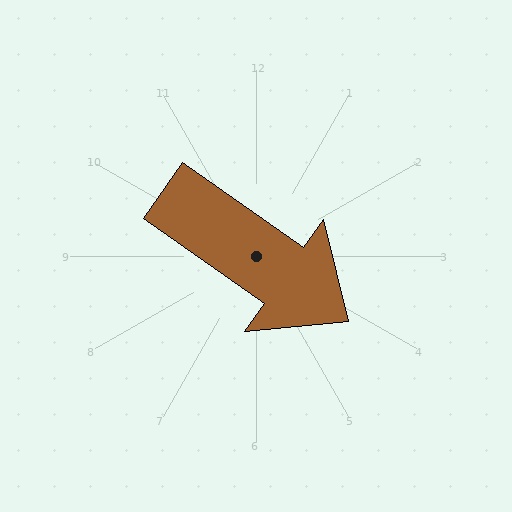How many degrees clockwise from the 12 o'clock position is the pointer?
Approximately 125 degrees.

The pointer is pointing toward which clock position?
Roughly 4 o'clock.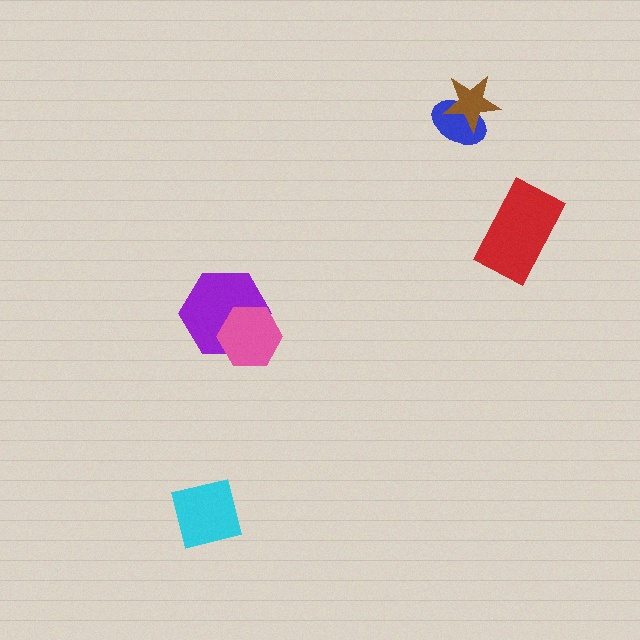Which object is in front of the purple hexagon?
The pink hexagon is in front of the purple hexagon.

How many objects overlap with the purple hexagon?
1 object overlaps with the purple hexagon.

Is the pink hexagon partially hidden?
No, no other shape covers it.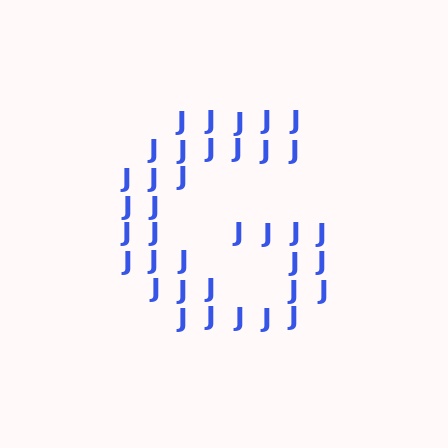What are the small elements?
The small elements are letter J's.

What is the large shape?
The large shape is the letter G.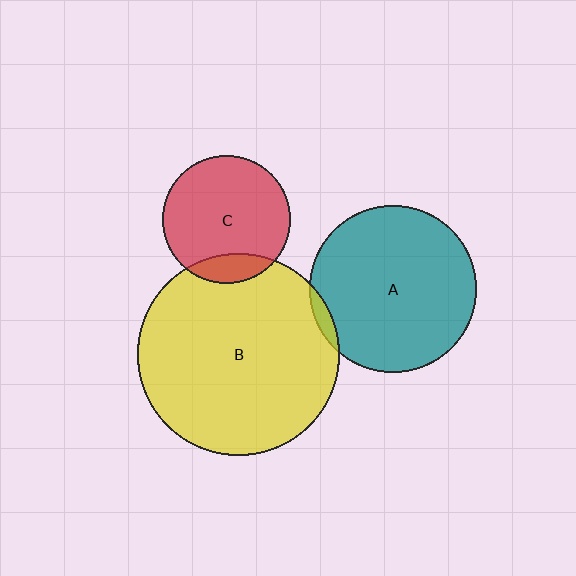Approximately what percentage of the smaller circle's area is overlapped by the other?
Approximately 5%.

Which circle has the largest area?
Circle B (yellow).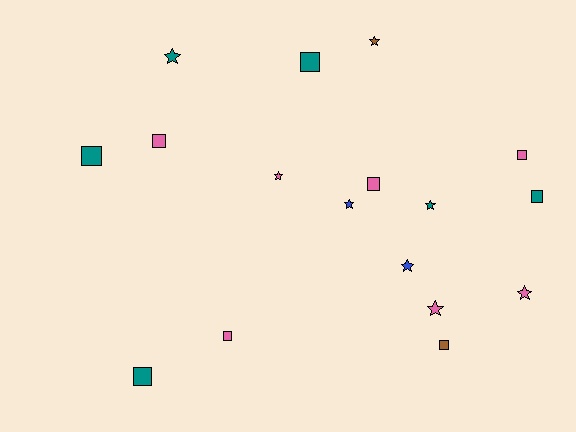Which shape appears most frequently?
Square, with 9 objects.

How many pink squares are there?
There are 4 pink squares.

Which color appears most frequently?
Pink, with 7 objects.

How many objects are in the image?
There are 17 objects.